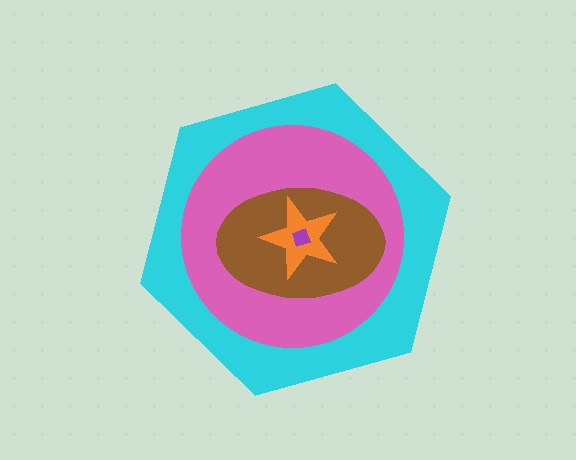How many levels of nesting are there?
5.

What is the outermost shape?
The cyan hexagon.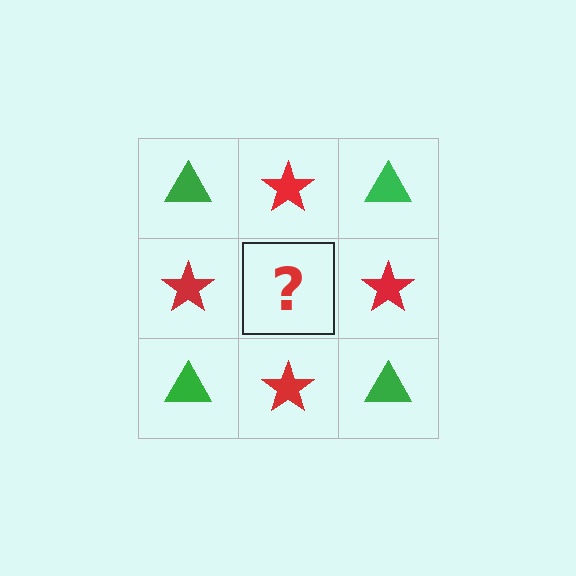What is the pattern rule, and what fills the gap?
The rule is that it alternates green triangle and red star in a checkerboard pattern. The gap should be filled with a green triangle.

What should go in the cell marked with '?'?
The missing cell should contain a green triangle.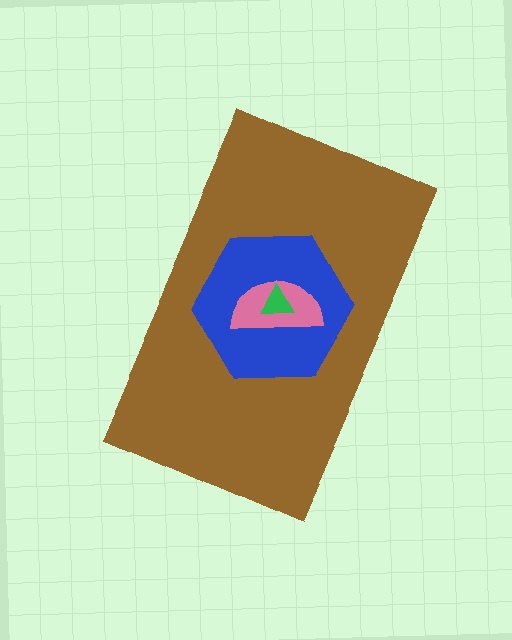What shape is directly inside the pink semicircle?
The green triangle.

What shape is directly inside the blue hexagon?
The pink semicircle.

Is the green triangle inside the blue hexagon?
Yes.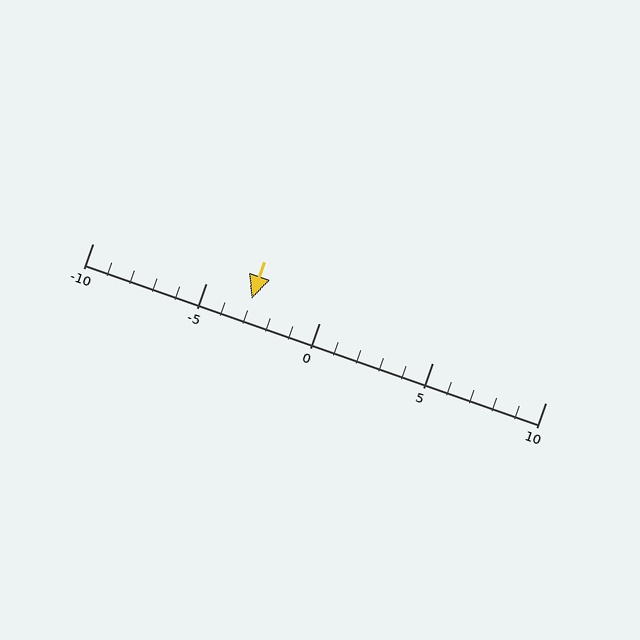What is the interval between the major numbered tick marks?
The major tick marks are spaced 5 units apart.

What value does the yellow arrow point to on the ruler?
The yellow arrow points to approximately -3.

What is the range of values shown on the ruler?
The ruler shows values from -10 to 10.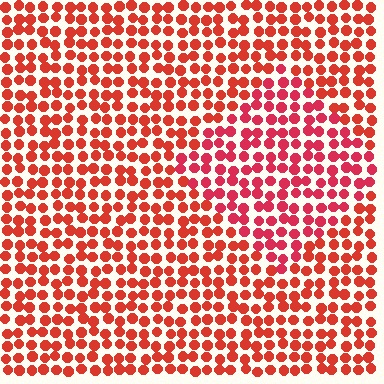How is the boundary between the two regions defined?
The boundary is defined purely by a slight shift in hue (about 18 degrees). Spacing, size, and orientation are identical on both sides.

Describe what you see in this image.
The image is filled with small red elements in a uniform arrangement. A diamond-shaped region is visible where the elements are tinted to a slightly different hue, forming a subtle color boundary.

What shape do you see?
I see a diamond.